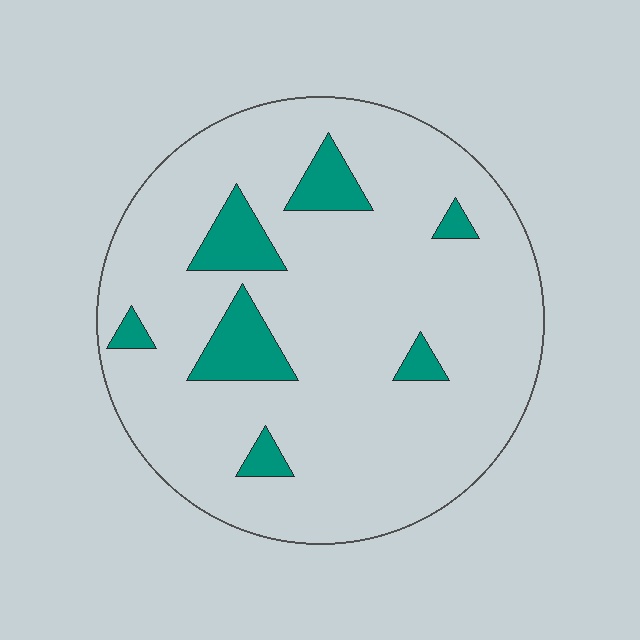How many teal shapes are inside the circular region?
7.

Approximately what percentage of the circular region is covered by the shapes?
Approximately 10%.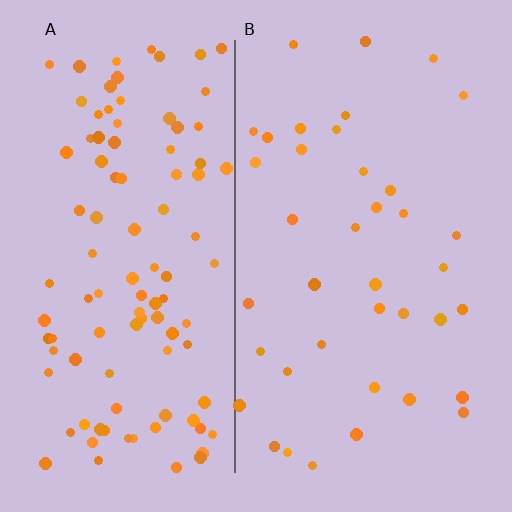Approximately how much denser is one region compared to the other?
Approximately 2.6× — region A over region B.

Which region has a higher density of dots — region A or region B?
A (the left).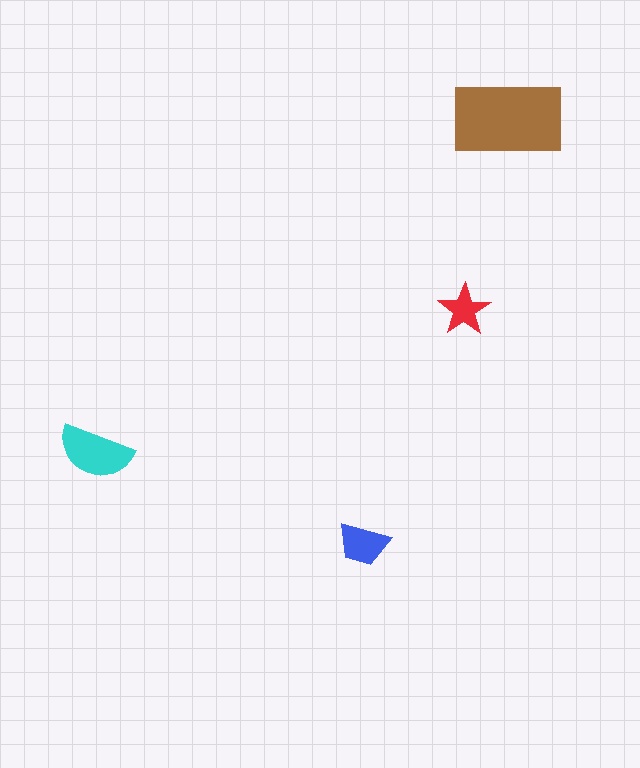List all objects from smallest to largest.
The red star, the blue trapezoid, the cyan semicircle, the brown rectangle.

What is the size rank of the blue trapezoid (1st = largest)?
3rd.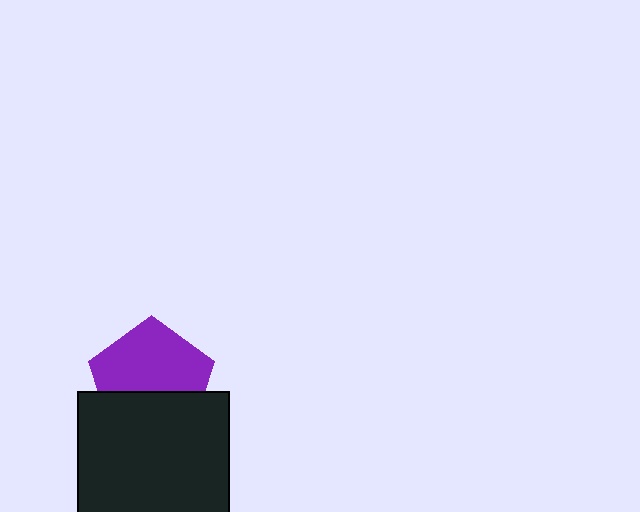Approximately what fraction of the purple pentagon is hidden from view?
Roughly 39% of the purple pentagon is hidden behind the black square.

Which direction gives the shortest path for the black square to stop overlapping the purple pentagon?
Moving down gives the shortest separation.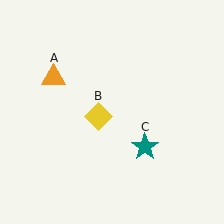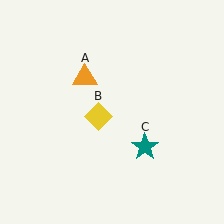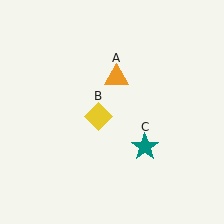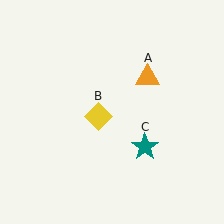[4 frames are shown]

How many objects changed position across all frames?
1 object changed position: orange triangle (object A).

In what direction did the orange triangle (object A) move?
The orange triangle (object A) moved right.